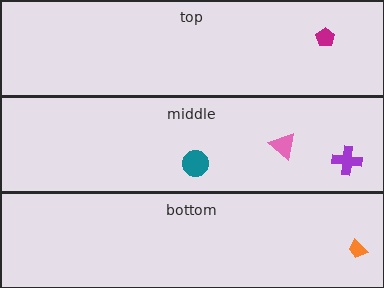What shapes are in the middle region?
The purple cross, the pink triangle, the teal circle.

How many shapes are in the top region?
1.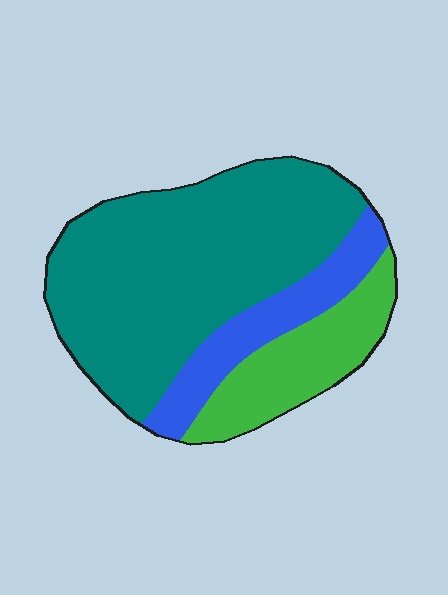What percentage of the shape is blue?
Blue takes up about one sixth (1/6) of the shape.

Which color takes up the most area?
Teal, at roughly 65%.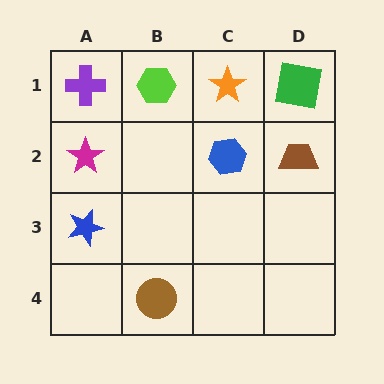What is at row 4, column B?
A brown circle.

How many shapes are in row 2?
3 shapes.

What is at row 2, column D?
A brown trapezoid.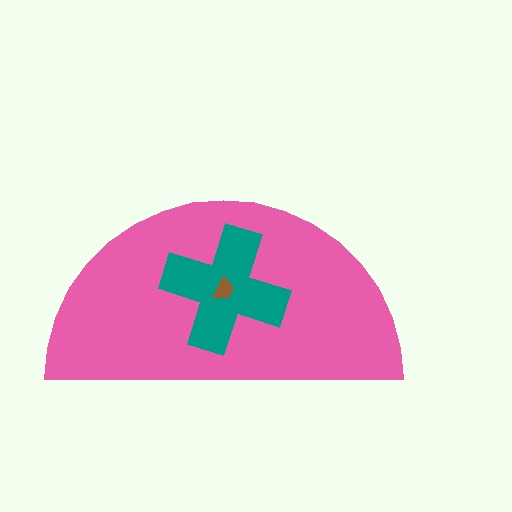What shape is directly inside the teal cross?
The brown trapezoid.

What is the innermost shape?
The brown trapezoid.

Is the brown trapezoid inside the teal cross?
Yes.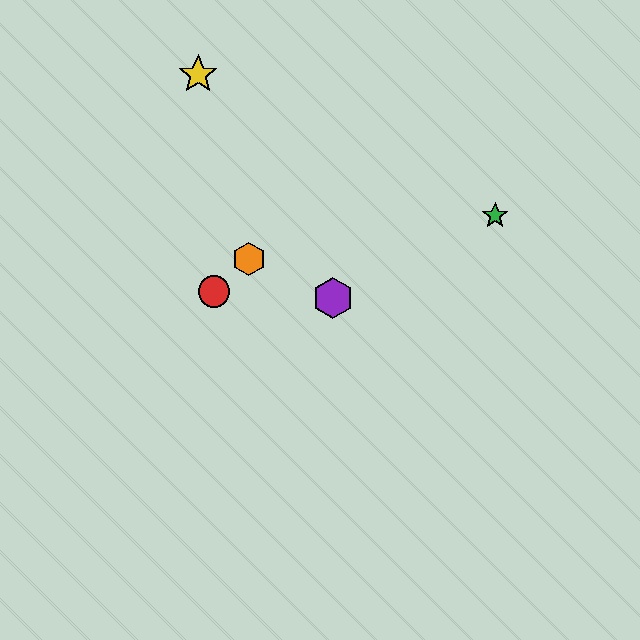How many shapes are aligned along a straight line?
3 shapes (the blue star, the yellow star, the purple hexagon) are aligned along a straight line.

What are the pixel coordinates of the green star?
The green star is at (495, 216).